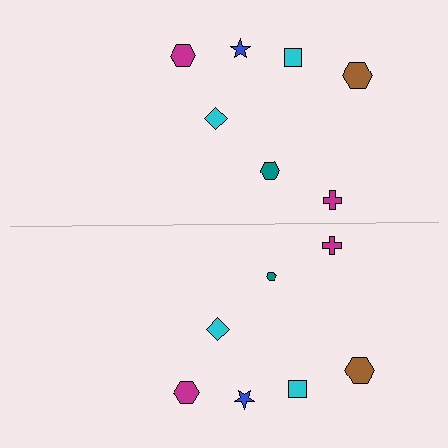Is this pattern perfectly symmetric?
No, the pattern is not perfectly symmetric. The teal hexagon on the bottom side has a different size than its mirror counterpart.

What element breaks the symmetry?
The teal hexagon on the bottom side has a different size than its mirror counterpart.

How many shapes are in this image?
There are 14 shapes in this image.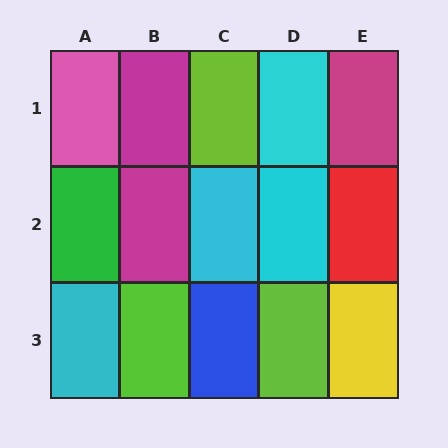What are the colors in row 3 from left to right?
Cyan, lime, blue, lime, yellow.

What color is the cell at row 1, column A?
Pink.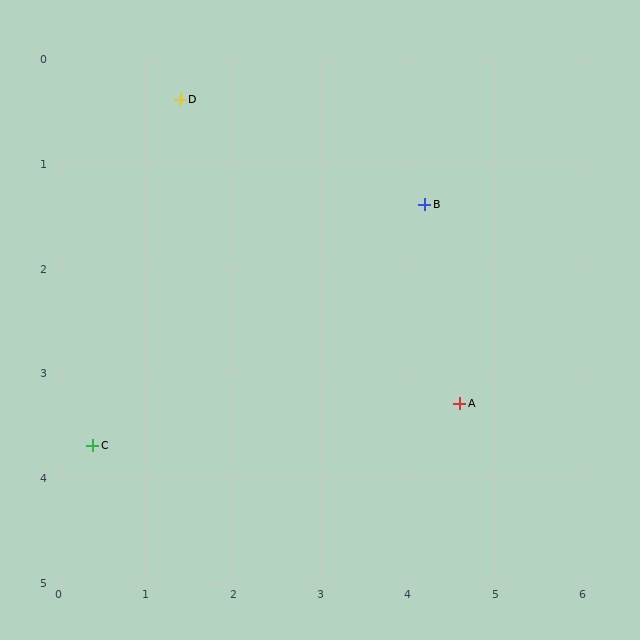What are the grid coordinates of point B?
Point B is at approximately (4.2, 1.4).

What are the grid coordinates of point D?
Point D is at approximately (1.4, 0.4).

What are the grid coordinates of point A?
Point A is at approximately (4.6, 3.3).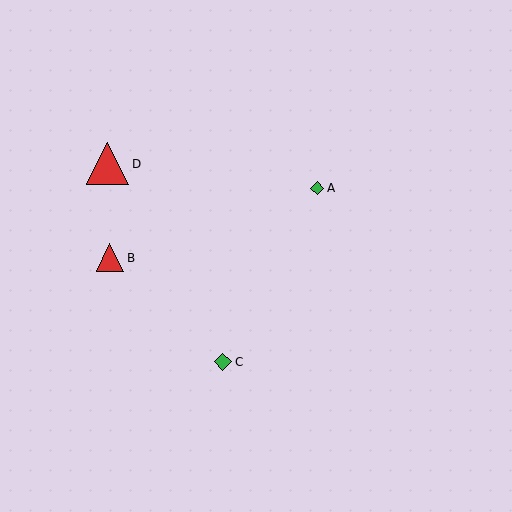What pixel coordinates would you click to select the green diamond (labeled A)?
Click at (317, 188) to select the green diamond A.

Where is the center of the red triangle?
The center of the red triangle is at (110, 258).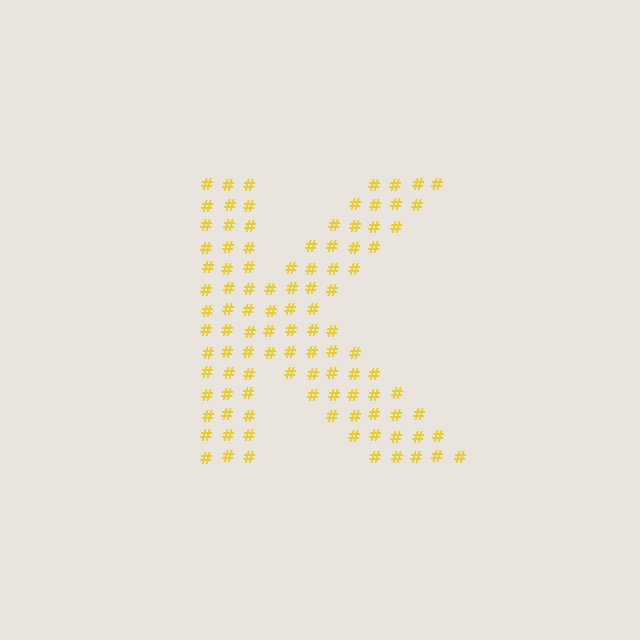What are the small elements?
The small elements are hash symbols.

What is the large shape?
The large shape is the letter K.